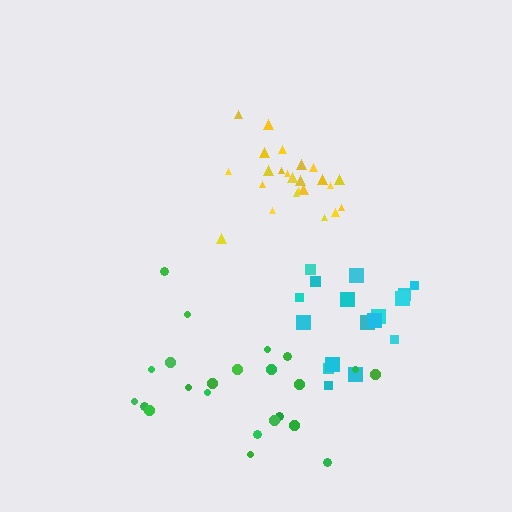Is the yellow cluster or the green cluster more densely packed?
Yellow.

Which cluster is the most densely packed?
Yellow.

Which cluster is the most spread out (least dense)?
Green.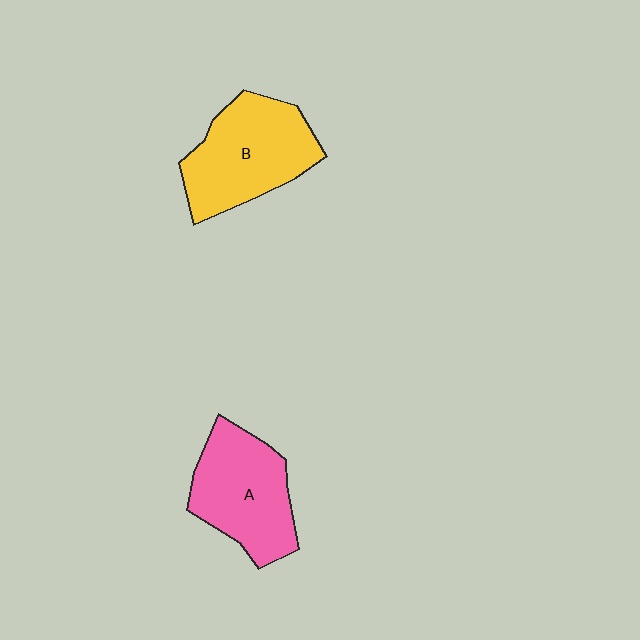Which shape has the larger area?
Shape B (yellow).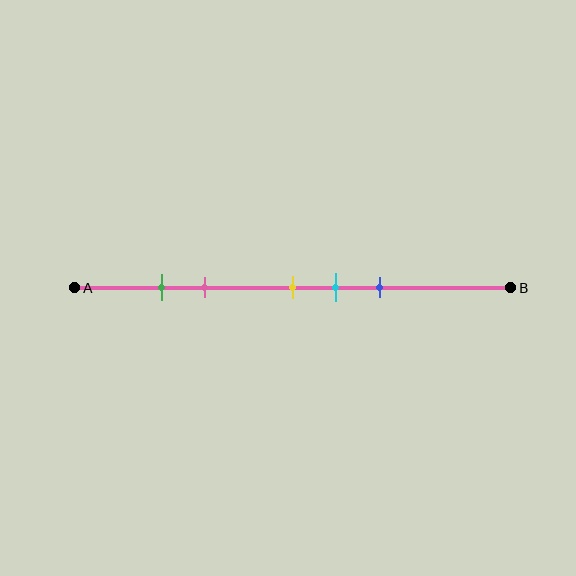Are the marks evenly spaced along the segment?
No, the marks are not evenly spaced.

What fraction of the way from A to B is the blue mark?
The blue mark is approximately 70% (0.7) of the way from A to B.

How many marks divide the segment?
There are 5 marks dividing the segment.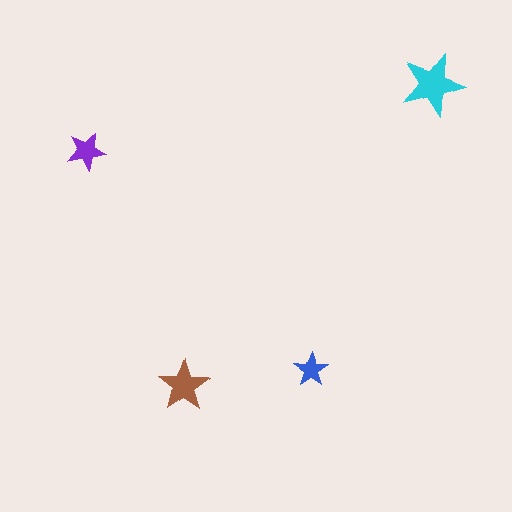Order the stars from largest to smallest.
the cyan one, the brown one, the purple one, the blue one.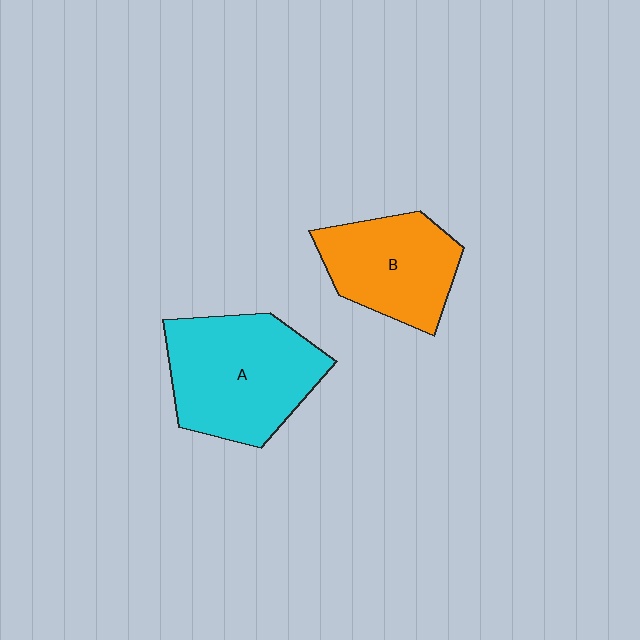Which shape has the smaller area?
Shape B (orange).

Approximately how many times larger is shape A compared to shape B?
Approximately 1.3 times.